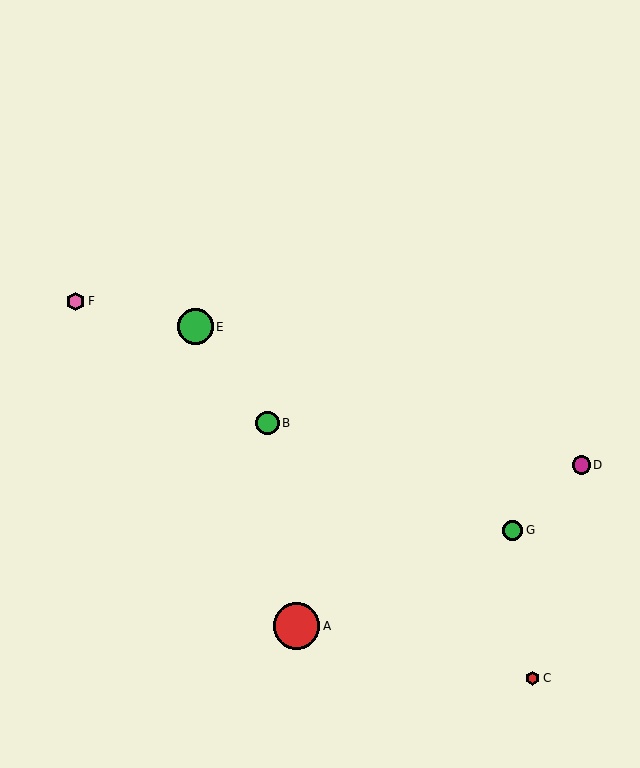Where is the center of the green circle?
The center of the green circle is at (195, 327).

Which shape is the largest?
The red circle (labeled A) is the largest.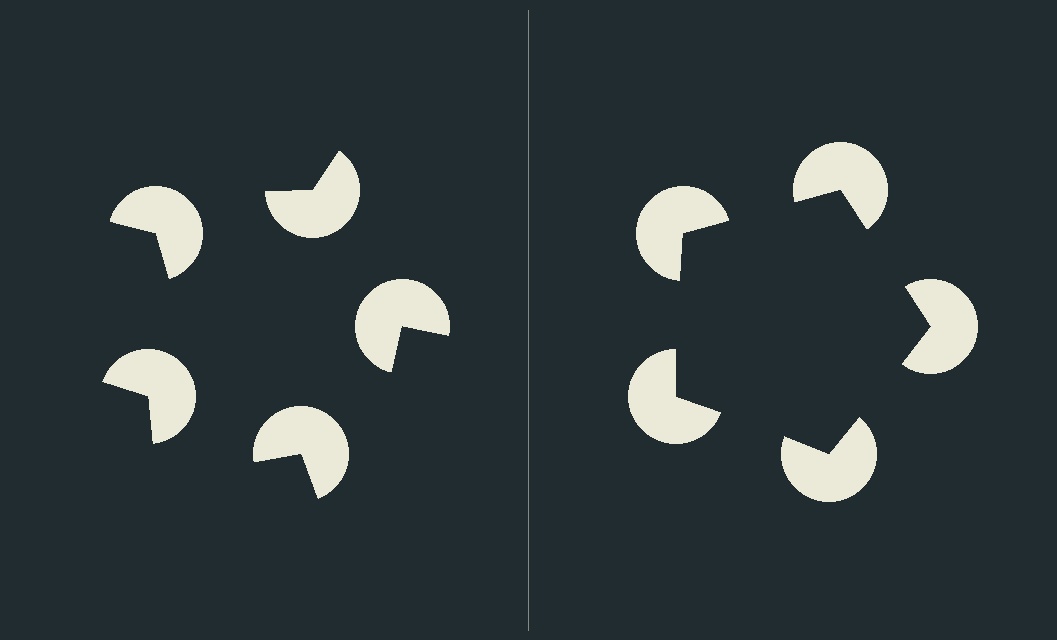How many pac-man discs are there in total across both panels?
10 — 5 on each side.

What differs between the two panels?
The pac-man discs are positioned identically on both sides; only the wedge orientations differ. On the right they align to a pentagon; on the left they are misaligned.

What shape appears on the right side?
An illusory pentagon.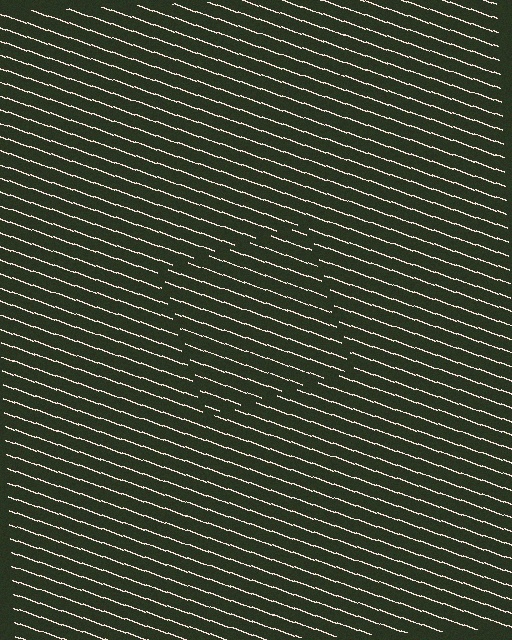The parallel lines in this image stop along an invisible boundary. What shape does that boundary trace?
An illusory square. The interior of the shape contains the same grating, shifted by half a period — the contour is defined by the phase discontinuity where line-ends from the inner and outer gratings abut.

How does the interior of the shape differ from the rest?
The interior of the shape contains the same grating, shifted by half a period — the contour is defined by the phase discontinuity where line-ends from the inner and outer gratings abut.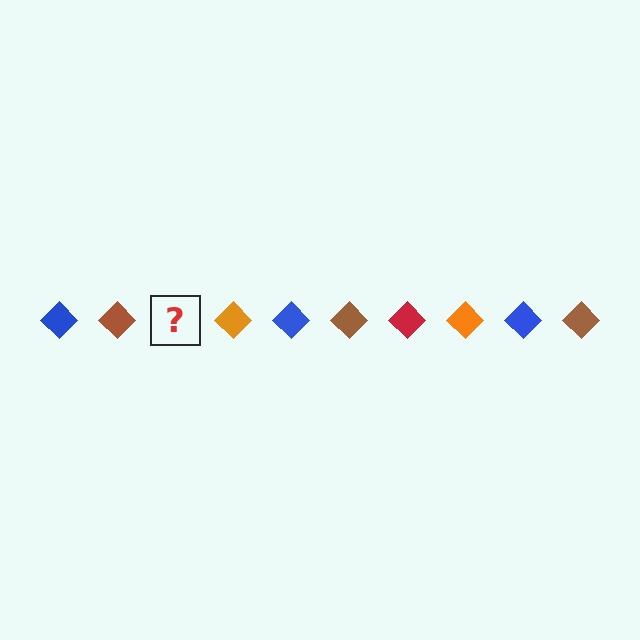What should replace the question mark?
The question mark should be replaced with a red diamond.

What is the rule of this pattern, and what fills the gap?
The rule is that the pattern cycles through blue, brown, red, orange diamonds. The gap should be filled with a red diamond.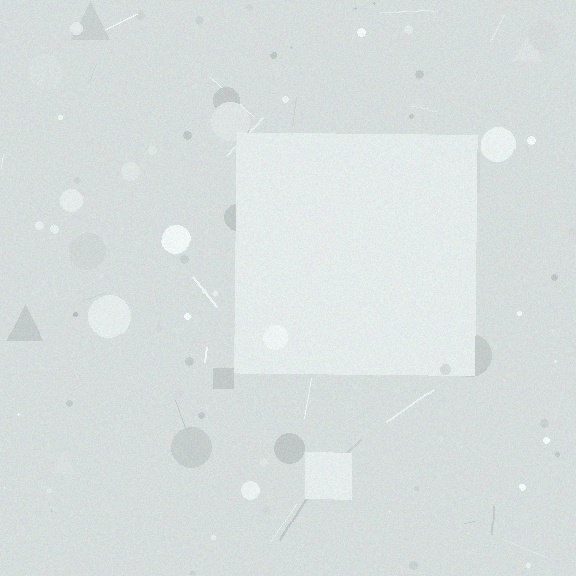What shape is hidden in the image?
A square is hidden in the image.